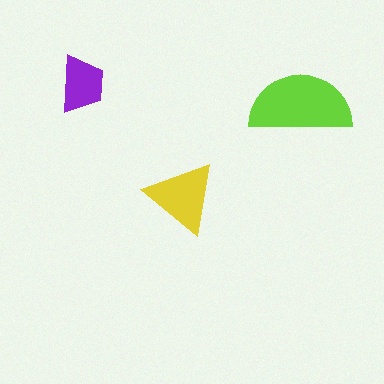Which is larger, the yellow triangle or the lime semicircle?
The lime semicircle.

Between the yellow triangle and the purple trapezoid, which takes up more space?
The yellow triangle.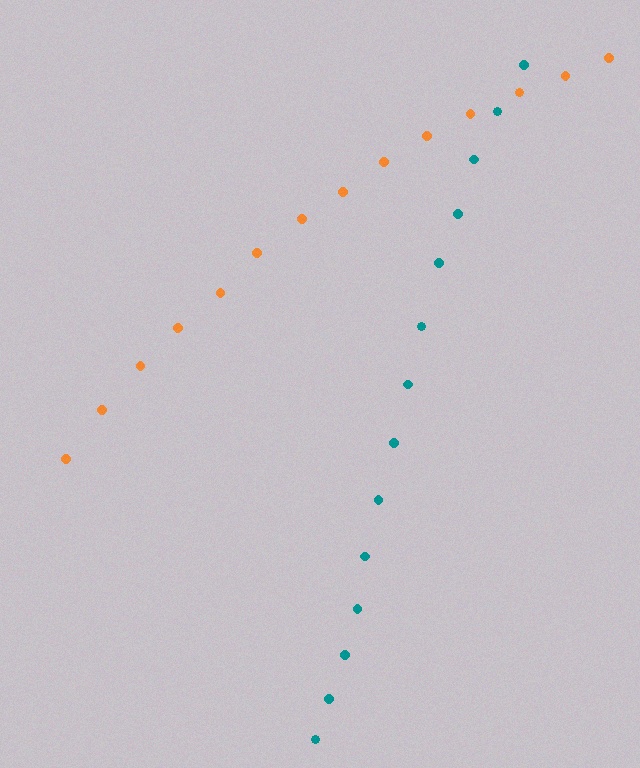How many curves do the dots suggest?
There are 2 distinct paths.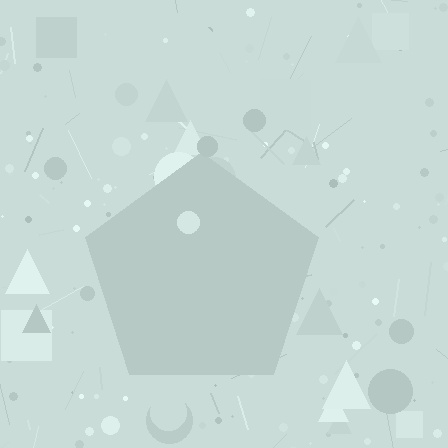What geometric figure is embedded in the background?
A pentagon is embedded in the background.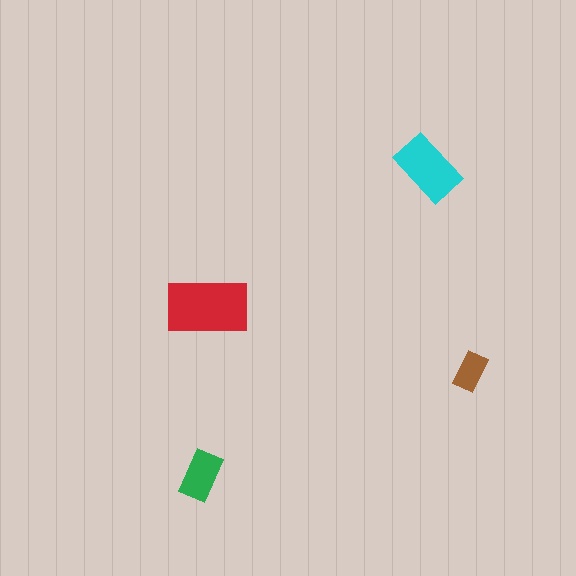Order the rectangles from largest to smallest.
the red one, the cyan one, the green one, the brown one.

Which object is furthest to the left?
The green rectangle is leftmost.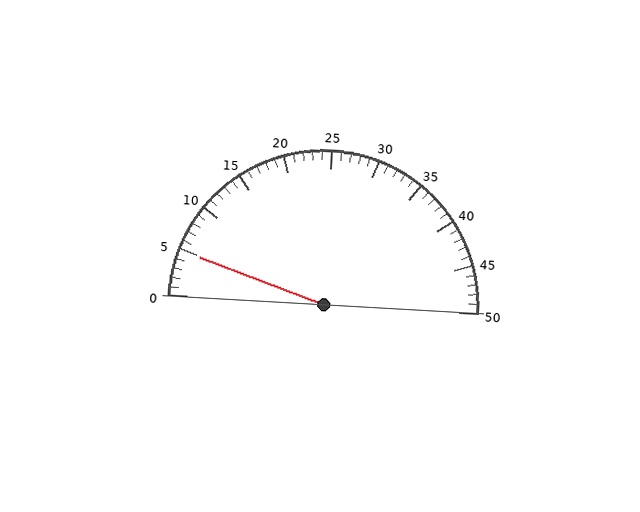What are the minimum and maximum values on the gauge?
The gauge ranges from 0 to 50.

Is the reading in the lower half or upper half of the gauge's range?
The reading is in the lower half of the range (0 to 50).